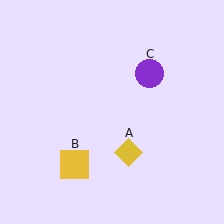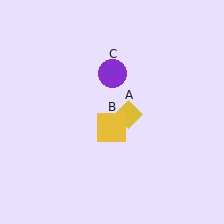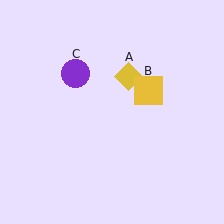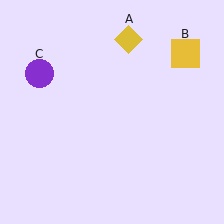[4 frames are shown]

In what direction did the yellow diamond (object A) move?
The yellow diamond (object A) moved up.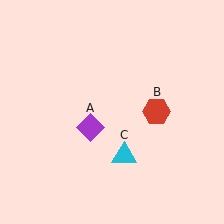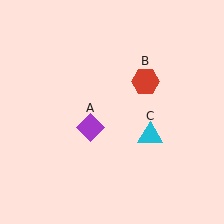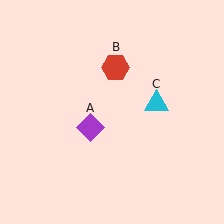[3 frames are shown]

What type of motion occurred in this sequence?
The red hexagon (object B), cyan triangle (object C) rotated counterclockwise around the center of the scene.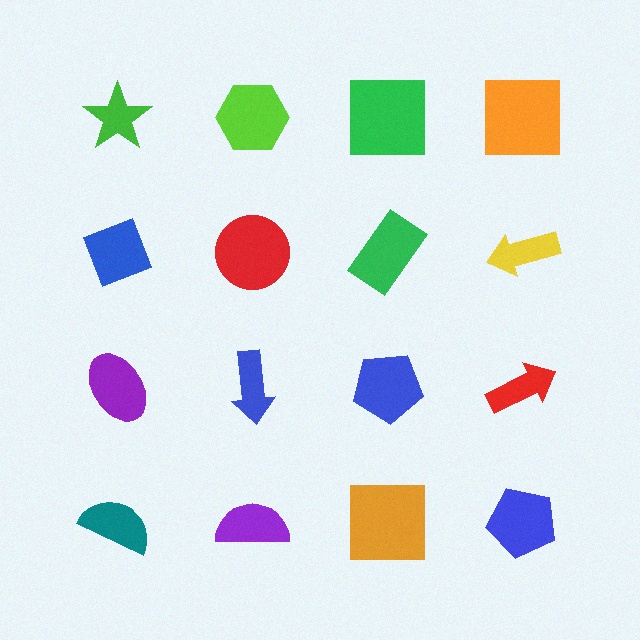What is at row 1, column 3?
A green square.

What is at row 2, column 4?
A yellow arrow.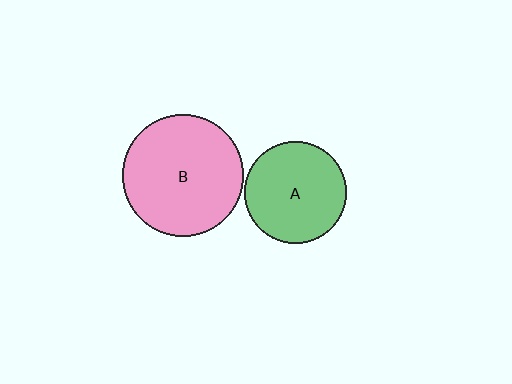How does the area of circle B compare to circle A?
Approximately 1.4 times.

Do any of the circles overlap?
No, none of the circles overlap.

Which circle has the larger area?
Circle B (pink).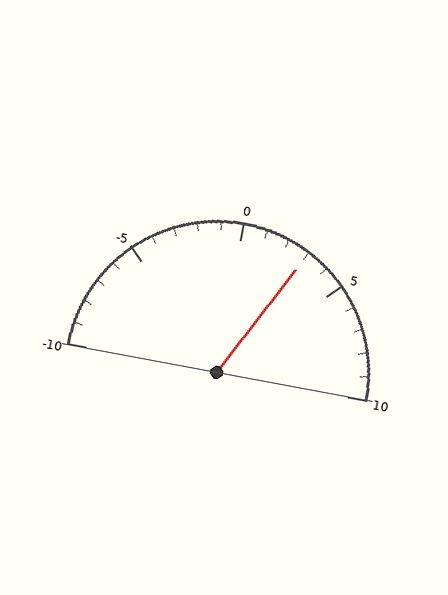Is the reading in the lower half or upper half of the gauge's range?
The reading is in the upper half of the range (-10 to 10).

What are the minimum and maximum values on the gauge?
The gauge ranges from -10 to 10.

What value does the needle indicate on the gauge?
The needle indicates approximately 3.